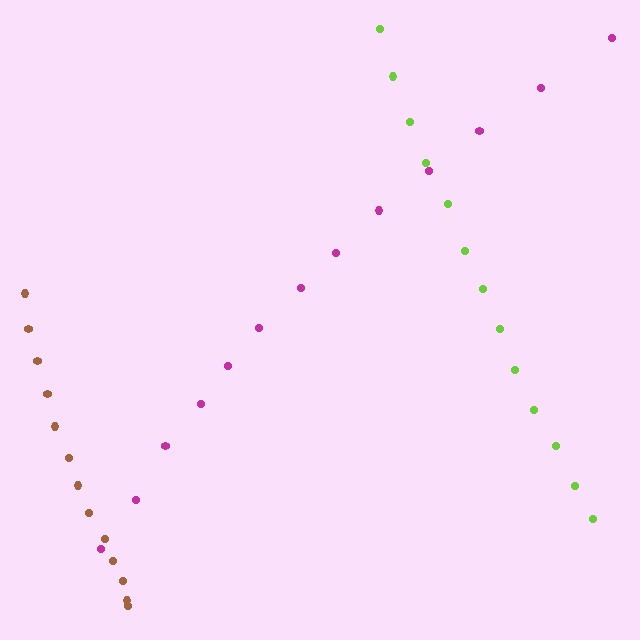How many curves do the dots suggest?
There are 3 distinct paths.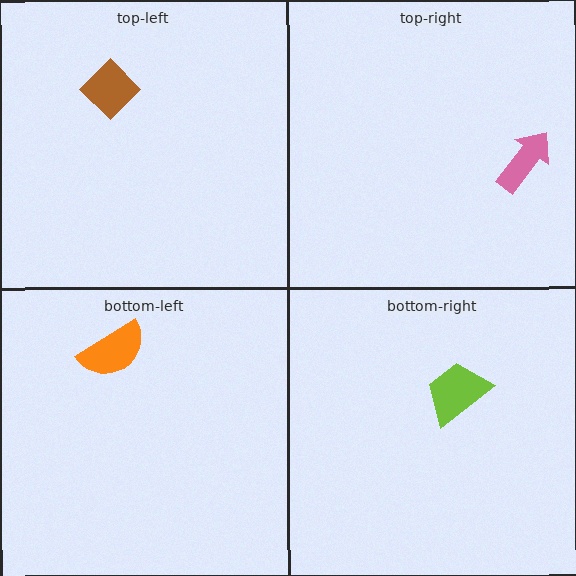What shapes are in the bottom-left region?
The orange semicircle.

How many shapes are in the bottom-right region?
1.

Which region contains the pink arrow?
The top-right region.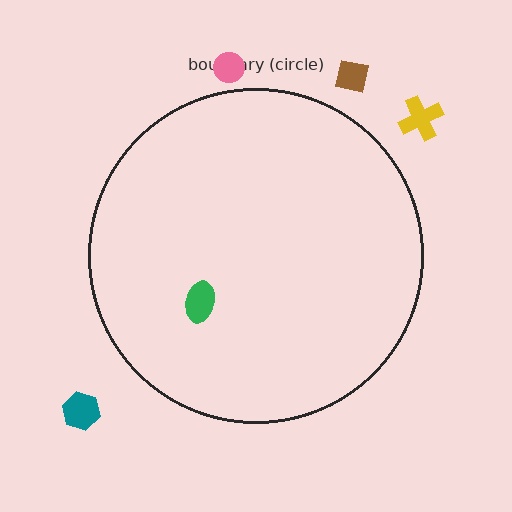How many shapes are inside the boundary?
1 inside, 4 outside.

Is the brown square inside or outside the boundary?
Outside.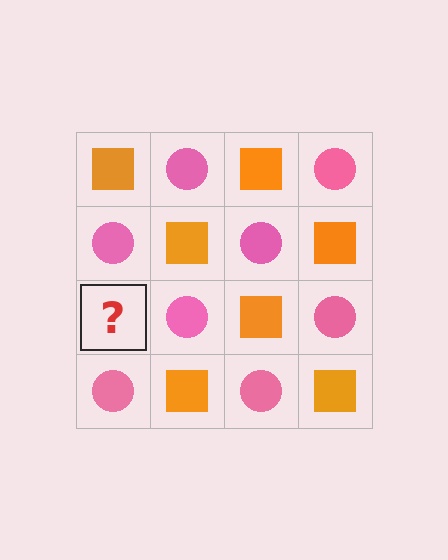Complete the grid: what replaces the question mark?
The question mark should be replaced with an orange square.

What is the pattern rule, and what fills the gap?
The rule is that it alternates orange square and pink circle in a checkerboard pattern. The gap should be filled with an orange square.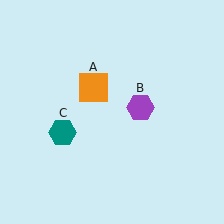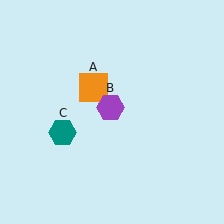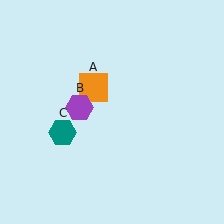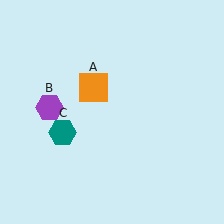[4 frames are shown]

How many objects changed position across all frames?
1 object changed position: purple hexagon (object B).